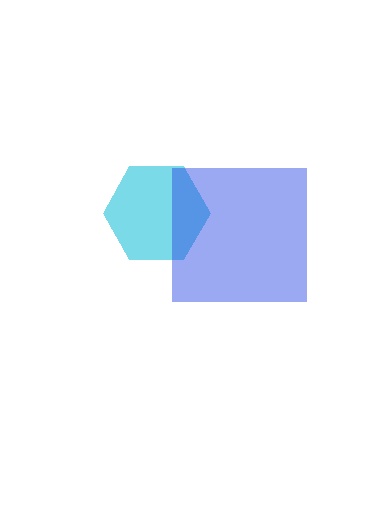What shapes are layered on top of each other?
The layered shapes are: a cyan hexagon, a blue square.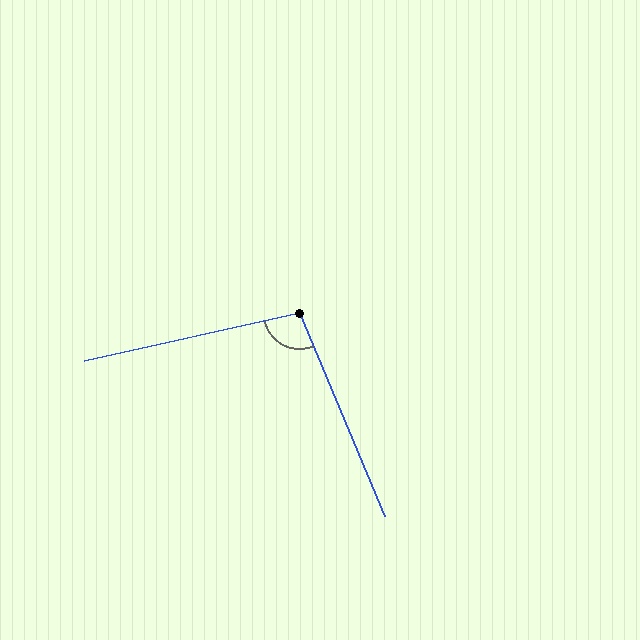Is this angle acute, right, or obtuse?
It is obtuse.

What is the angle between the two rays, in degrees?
Approximately 100 degrees.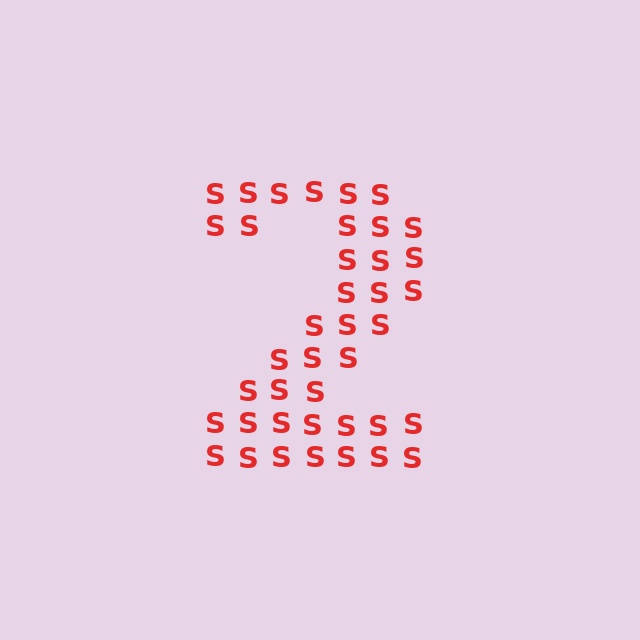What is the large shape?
The large shape is the digit 2.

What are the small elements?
The small elements are letter S's.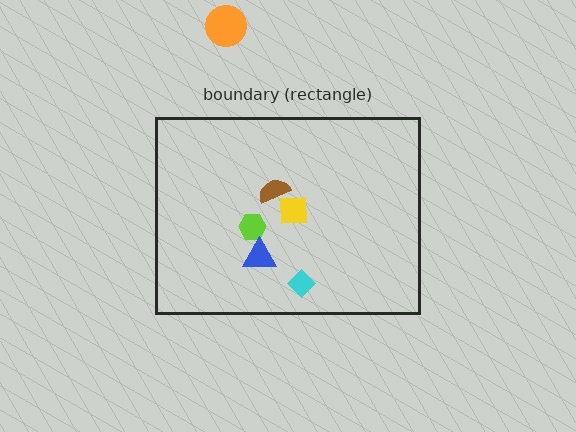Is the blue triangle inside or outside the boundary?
Inside.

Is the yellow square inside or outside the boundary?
Inside.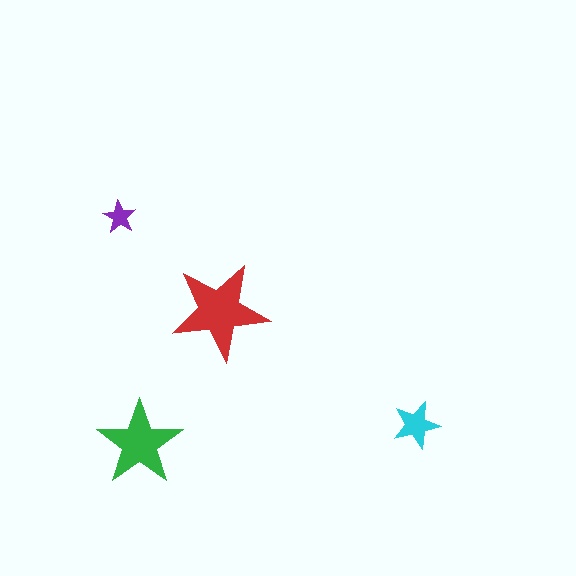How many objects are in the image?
There are 4 objects in the image.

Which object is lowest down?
The green star is bottommost.